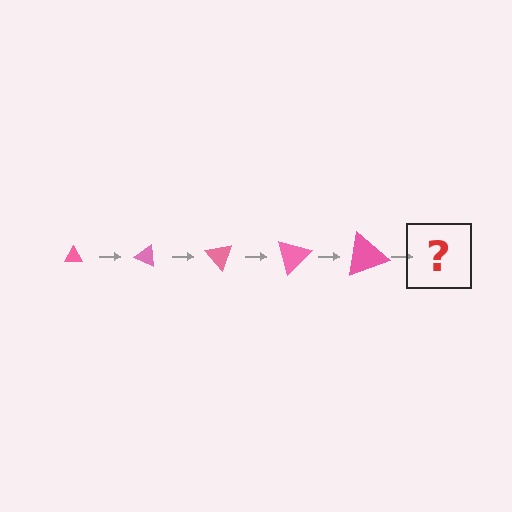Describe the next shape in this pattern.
It should be a triangle, larger than the previous one and rotated 125 degrees from the start.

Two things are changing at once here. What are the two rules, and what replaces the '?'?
The two rules are that the triangle grows larger each step and it rotates 25 degrees each step. The '?' should be a triangle, larger than the previous one and rotated 125 degrees from the start.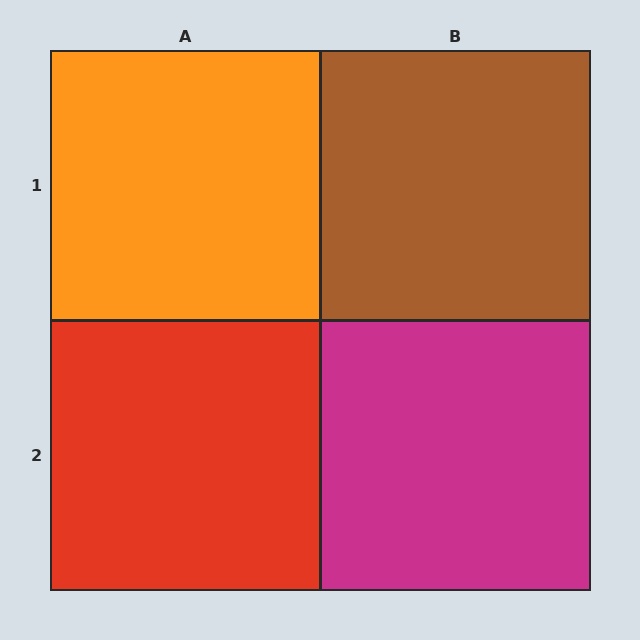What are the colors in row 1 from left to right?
Orange, brown.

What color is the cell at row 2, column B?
Magenta.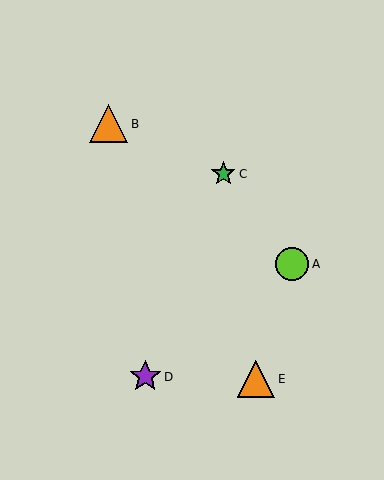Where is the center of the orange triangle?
The center of the orange triangle is at (256, 379).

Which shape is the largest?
The orange triangle (labeled B) is the largest.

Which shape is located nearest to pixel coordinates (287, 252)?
The lime circle (labeled A) at (292, 264) is nearest to that location.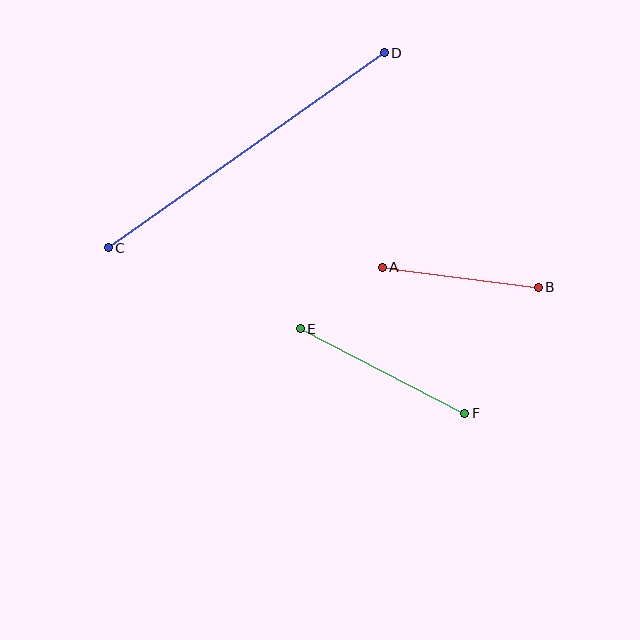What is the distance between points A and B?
The distance is approximately 158 pixels.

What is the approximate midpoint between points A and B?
The midpoint is at approximately (460, 277) pixels.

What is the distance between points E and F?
The distance is approximately 185 pixels.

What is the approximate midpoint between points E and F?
The midpoint is at approximately (383, 371) pixels.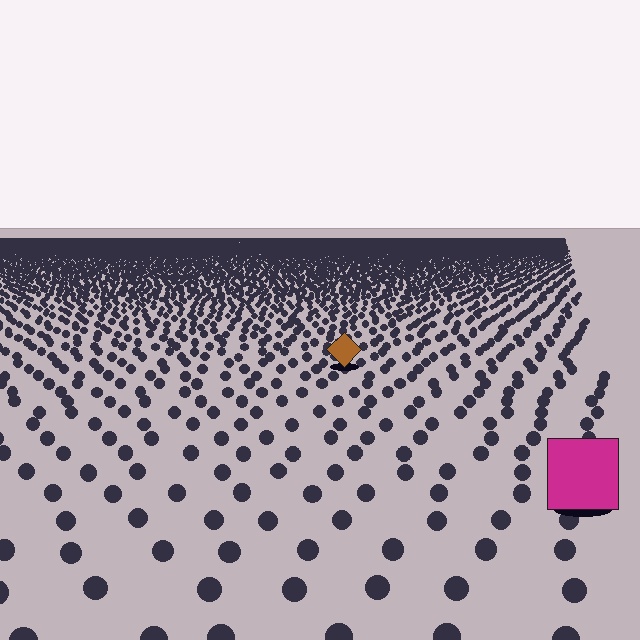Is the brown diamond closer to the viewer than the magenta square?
No. The magenta square is closer — you can tell from the texture gradient: the ground texture is coarser near it.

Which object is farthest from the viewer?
The brown diamond is farthest from the viewer. It appears smaller and the ground texture around it is denser.